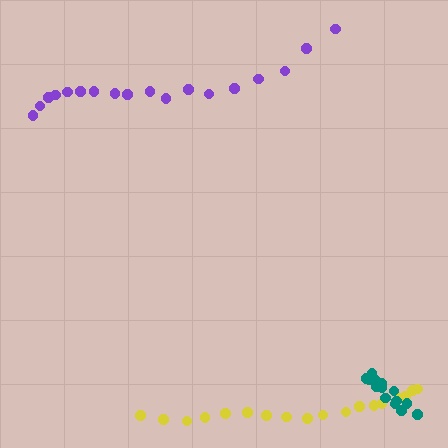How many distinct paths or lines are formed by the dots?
There are 3 distinct paths.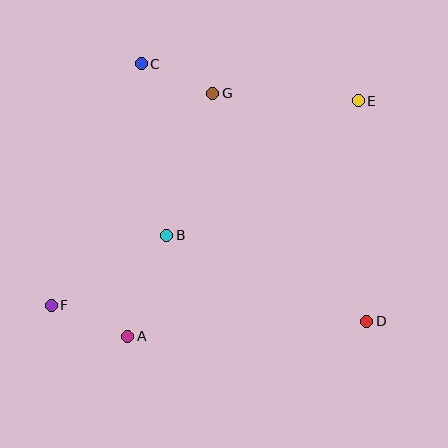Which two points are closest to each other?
Points C and G are closest to each other.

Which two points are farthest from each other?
Points E and F are farthest from each other.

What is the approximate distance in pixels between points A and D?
The distance between A and D is approximately 239 pixels.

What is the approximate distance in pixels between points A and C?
The distance between A and C is approximately 273 pixels.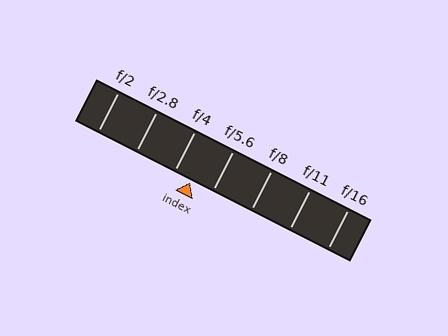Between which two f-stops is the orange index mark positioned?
The index mark is between f/4 and f/5.6.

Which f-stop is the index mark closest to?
The index mark is closest to f/4.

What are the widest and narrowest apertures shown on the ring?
The widest aperture shown is f/2 and the narrowest is f/16.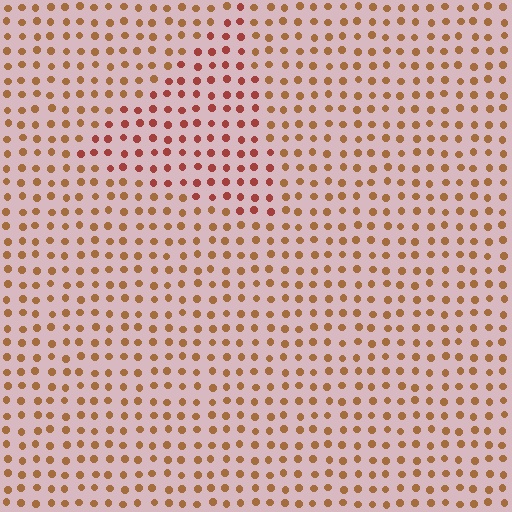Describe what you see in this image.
The image is filled with small brown elements in a uniform arrangement. A triangle-shaped region is visible where the elements are tinted to a slightly different hue, forming a subtle color boundary.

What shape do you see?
I see a triangle.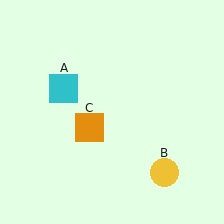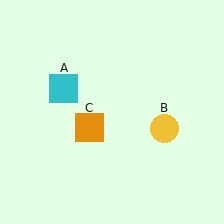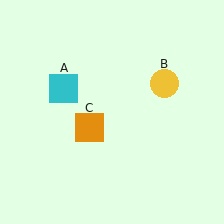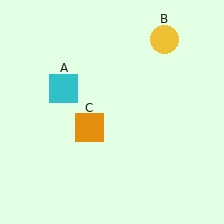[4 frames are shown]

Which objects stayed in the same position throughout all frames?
Cyan square (object A) and orange square (object C) remained stationary.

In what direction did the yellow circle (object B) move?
The yellow circle (object B) moved up.